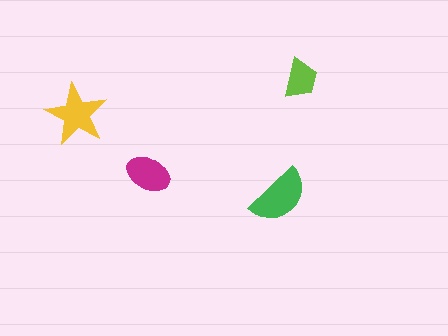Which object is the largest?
The green semicircle.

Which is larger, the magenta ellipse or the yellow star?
The yellow star.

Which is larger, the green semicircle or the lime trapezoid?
The green semicircle.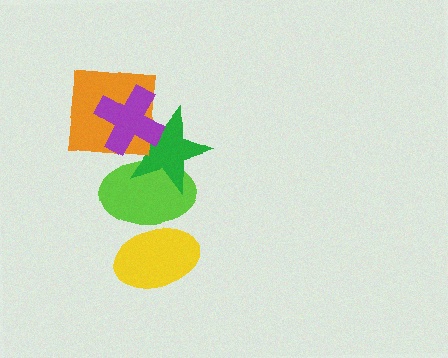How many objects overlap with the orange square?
2 objects overlap with the orange square.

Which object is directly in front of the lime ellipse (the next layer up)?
The green star is directly in front of the lime ellipse.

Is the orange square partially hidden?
Yes, it is partially covered by another shape.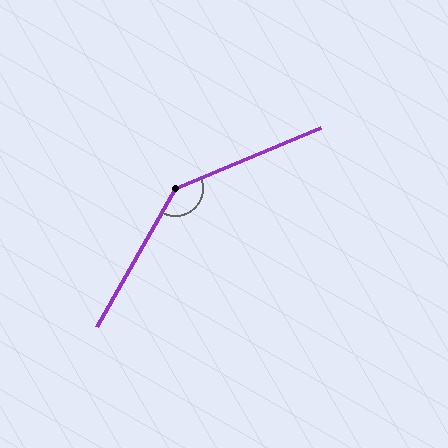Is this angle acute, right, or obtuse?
It is obtuse.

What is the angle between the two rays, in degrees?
Approximately 142 degrees.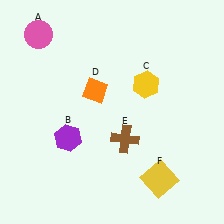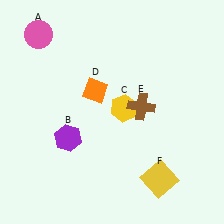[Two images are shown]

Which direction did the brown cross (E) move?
The brown cross (E) moved up.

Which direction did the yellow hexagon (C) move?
The yellow hexagon (C) moved down.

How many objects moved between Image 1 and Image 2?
2 objects moved between the two images.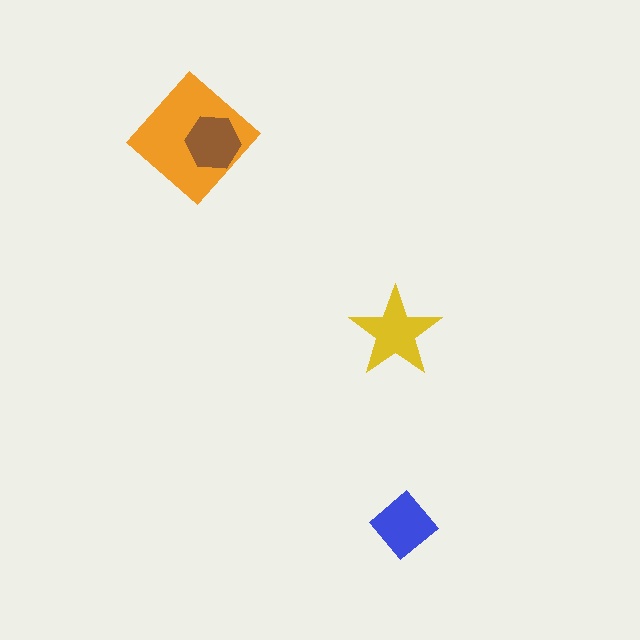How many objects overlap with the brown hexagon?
1 object overlaps with the brown hexagon.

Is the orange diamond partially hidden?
Yes, it is partially covered by another shape.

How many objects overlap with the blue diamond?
0 objects overlap with the blue diamond.